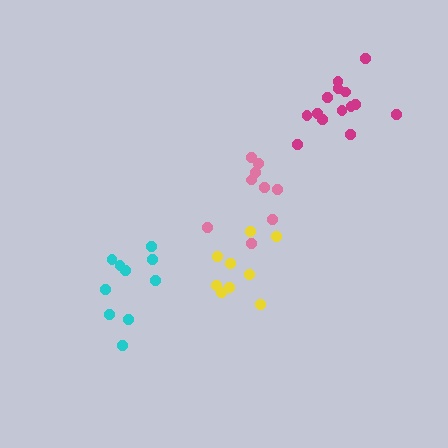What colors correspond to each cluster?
The clusters are colored: yellow, cyan, pink, magenta.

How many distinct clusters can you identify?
There are 4 distinct clusters.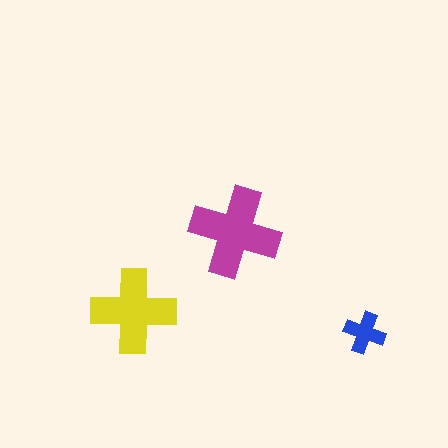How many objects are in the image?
There are 3 objects in the image.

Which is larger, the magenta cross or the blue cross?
The magenta one.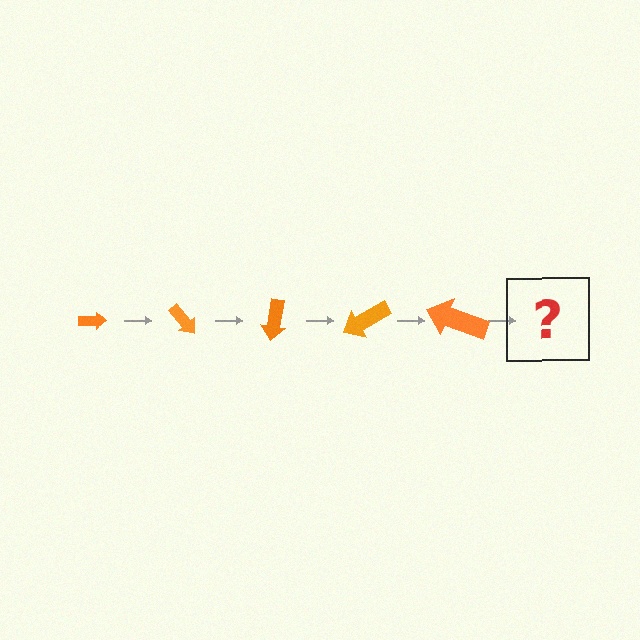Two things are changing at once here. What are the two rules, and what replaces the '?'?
The two rules are that the arrow grows larger each step and it rotates 50 degrees each step. The '?' should be an arrow, larger than the previous one and rotated 250 degrees from the start.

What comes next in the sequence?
The next element should be an arrow, larger than the previous one and rotated 250 degrees from the start.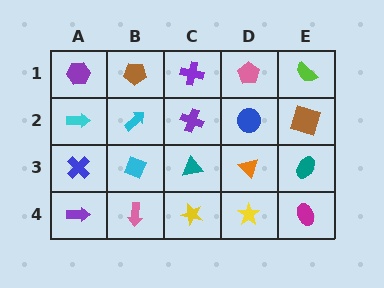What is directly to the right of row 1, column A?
A brown pentagon.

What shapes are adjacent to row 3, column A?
A cyan arrow (row 2, column A), a purple arrow (row 4, column A), a cyan diamond (row 3, column B).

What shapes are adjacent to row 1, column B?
A cyan arrow (row 2, column B), a purple hexagon (row 1, column A), a purple cross (row 1, column C).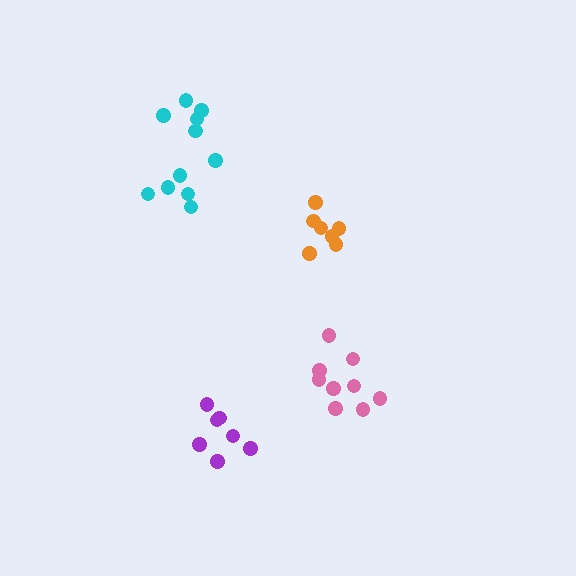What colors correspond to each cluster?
The clusters are colored: cyan, pink, orange, purple.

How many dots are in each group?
Group 1: 11 dots, Group 2: 9 dots, Group 3: 7 dots, Group 4: 7 dots (34 total).